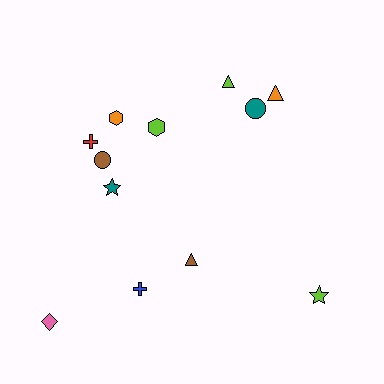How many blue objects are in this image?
There is 1 blue object.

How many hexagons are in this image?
There are 2 hexagons.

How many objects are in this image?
There are 12 objects.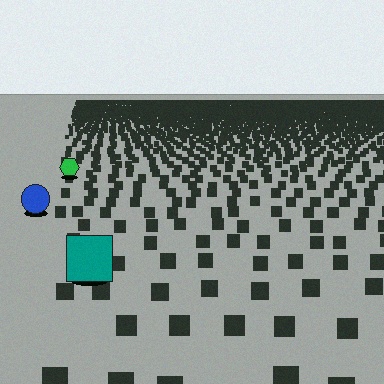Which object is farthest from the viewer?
The green hexagon is farthest from the viewer. It appears smaller and the ground texture around it is denser.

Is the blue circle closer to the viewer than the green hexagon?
Yes. The blue circle is closer — you can tell from the texture gradient: the ground texture is coarser near it.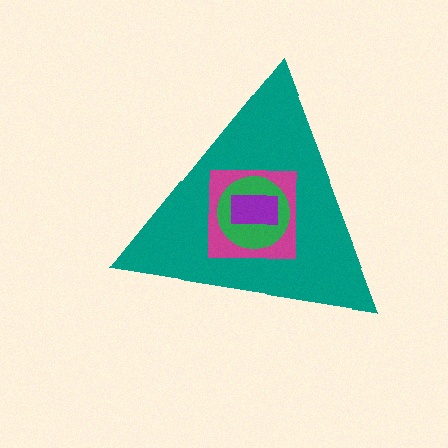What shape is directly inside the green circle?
The purple rectangle.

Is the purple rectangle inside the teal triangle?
Yes.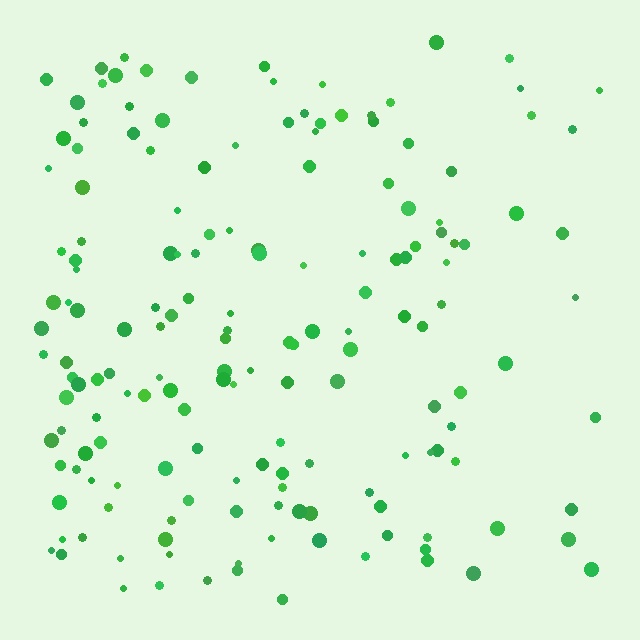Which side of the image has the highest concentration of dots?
The left.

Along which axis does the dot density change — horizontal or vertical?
Horizontal.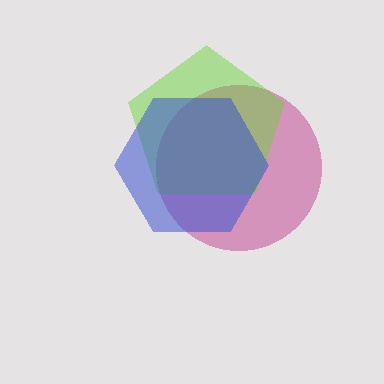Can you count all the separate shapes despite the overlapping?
Yes, there are 3 separate shapes.